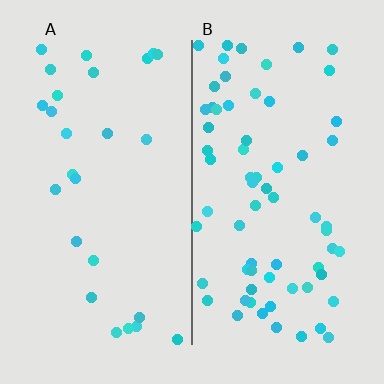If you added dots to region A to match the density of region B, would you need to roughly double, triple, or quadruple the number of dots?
Approximately triple.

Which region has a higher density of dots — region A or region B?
B (the right).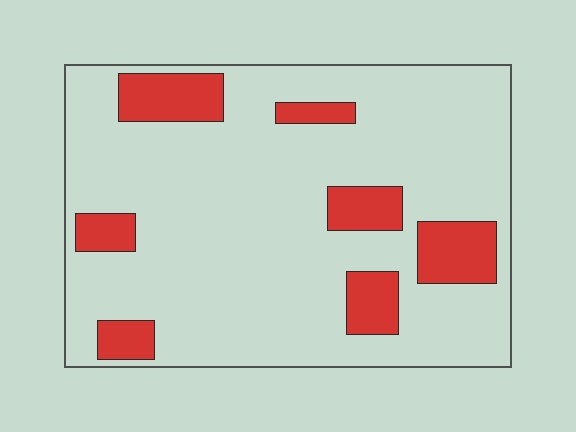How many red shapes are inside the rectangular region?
7.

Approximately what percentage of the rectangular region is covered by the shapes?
Approximately 15%.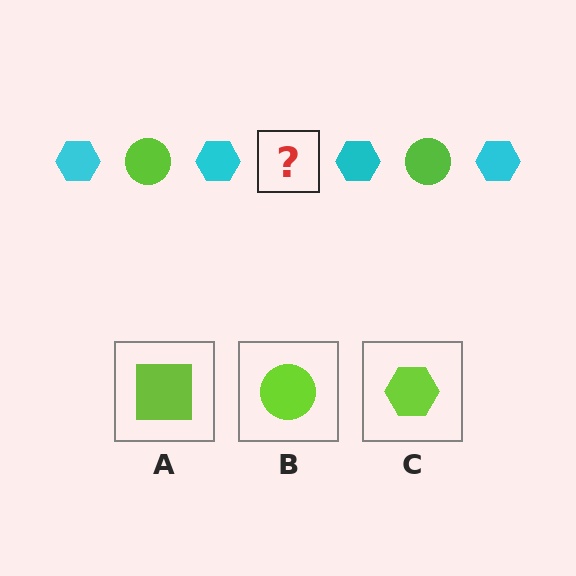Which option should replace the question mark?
Option B.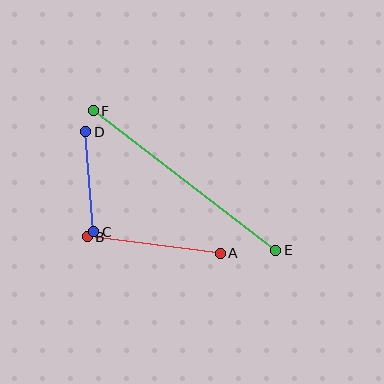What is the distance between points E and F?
The distance is approximately 230 pixels.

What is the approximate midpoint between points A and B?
The midpoint is at approximately (154, 245) pixels.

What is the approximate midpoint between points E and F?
The midpoint is at approximately (184, 181) pixels.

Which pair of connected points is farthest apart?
Points E and F are farthest apart.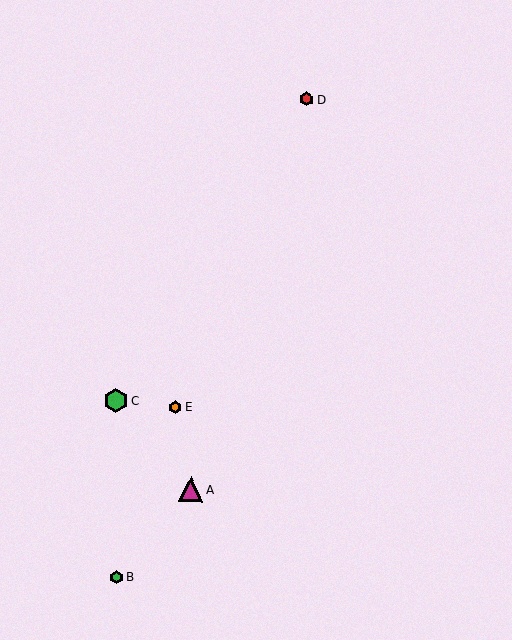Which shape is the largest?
The magenta triangle (labeled A) is the largest.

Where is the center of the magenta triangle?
The center of the magenta triangle is at (191, 489).